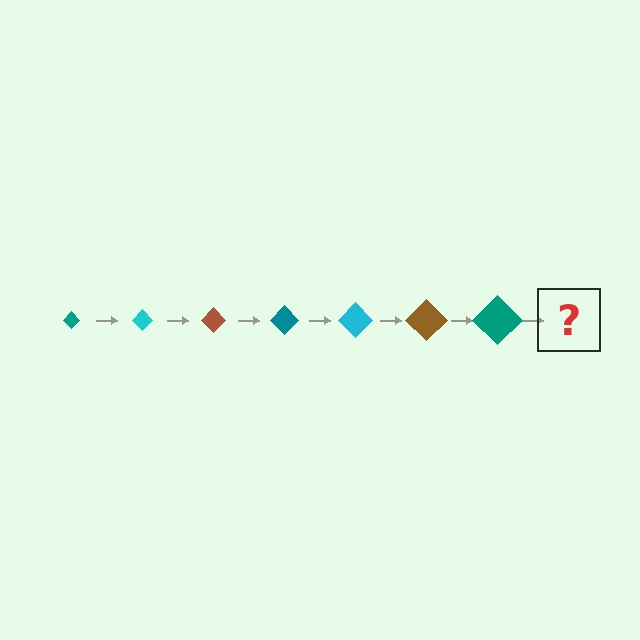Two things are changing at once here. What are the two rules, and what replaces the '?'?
The two rules are that the diamond grows larger each step and the color cycles through teal, cyan, and brown. The '?' should be a cyan diamond, larger than the previous one.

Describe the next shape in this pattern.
It should be a cyan diamond, larger than the previous one.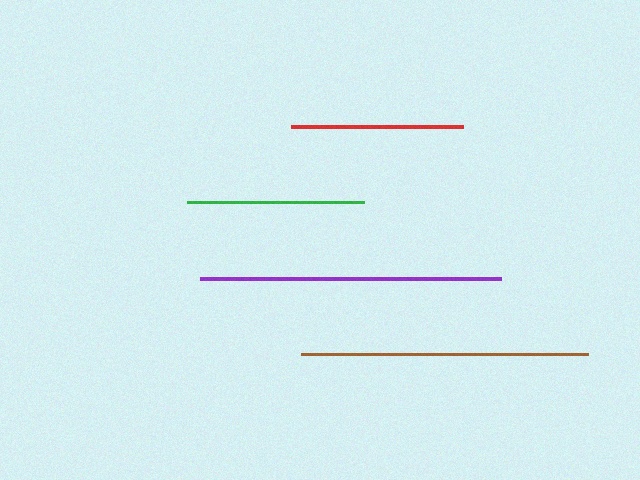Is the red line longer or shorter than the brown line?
The brown line is longer than the red line.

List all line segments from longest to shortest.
From longest to shortest: purple, brown, green, red.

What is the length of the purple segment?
The purple segment is approximately 301 pixels long.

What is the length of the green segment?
The green segment is approximately 176 pixels long.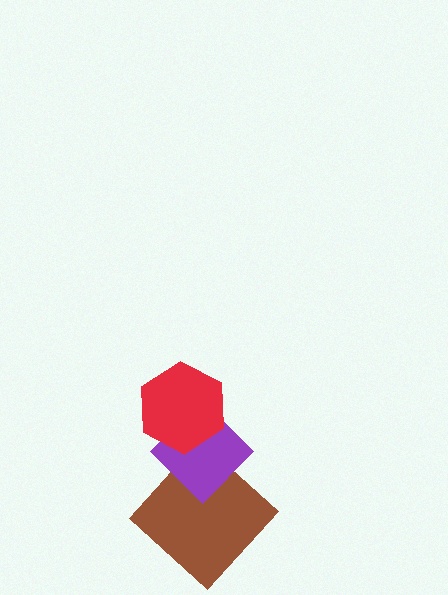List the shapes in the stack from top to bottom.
From top to bottom: the red hexagon, the purple diamond, the brown diamond.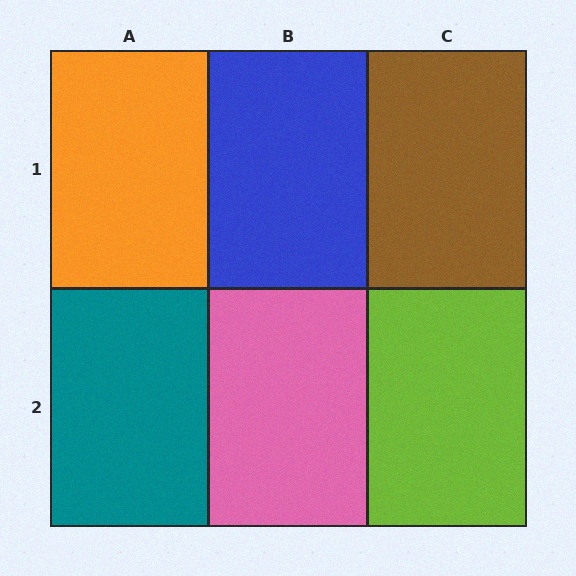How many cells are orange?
1 cell is orange.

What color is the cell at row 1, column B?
Blue.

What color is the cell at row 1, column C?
Brown.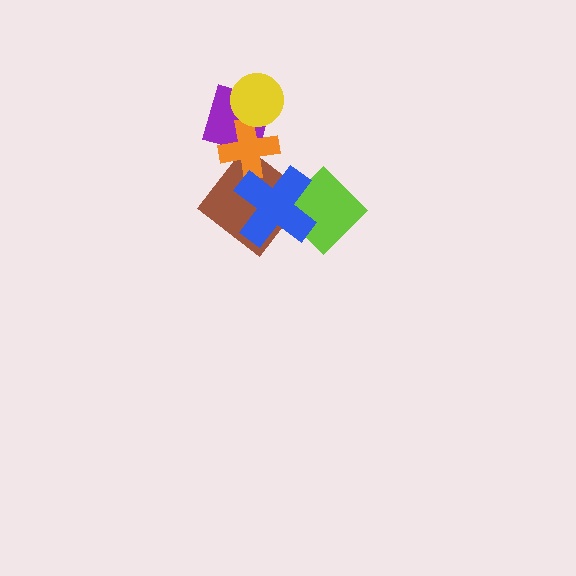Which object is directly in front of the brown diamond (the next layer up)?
The orange cross is directly in front of the brown diamond.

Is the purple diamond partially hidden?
Yes, it is partially covered by another shape.